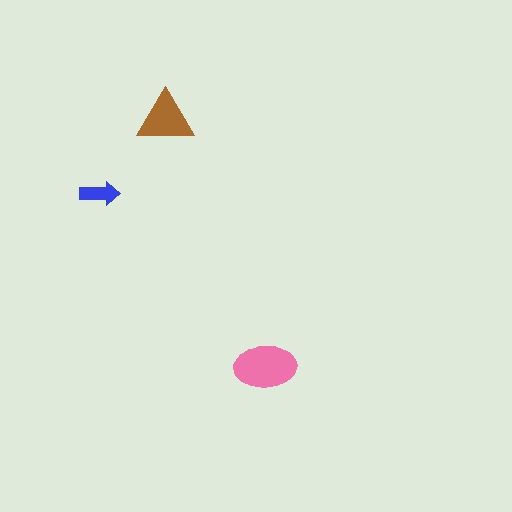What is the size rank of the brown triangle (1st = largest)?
2nd.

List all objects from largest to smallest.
The pink ellipse, the brown triangle, the blue arrow.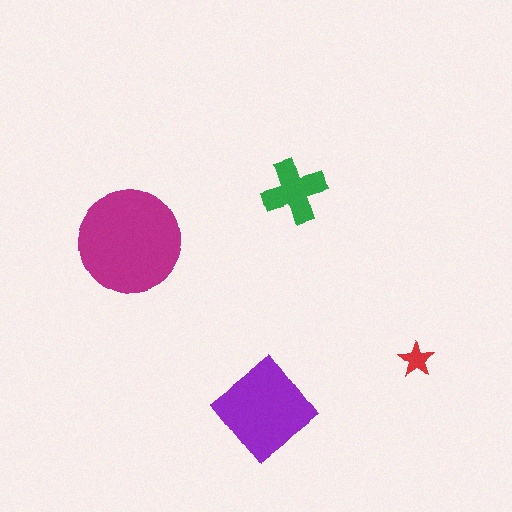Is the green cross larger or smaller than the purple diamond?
Smaller.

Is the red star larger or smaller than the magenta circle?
Smaller.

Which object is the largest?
The magenta circle.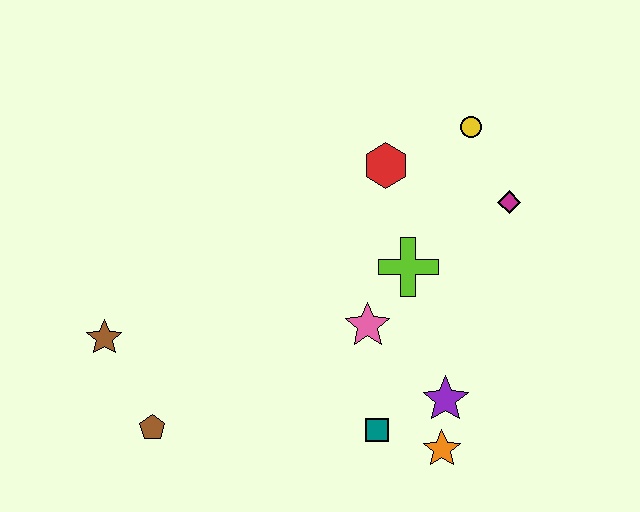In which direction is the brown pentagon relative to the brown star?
The brown pentagon is below the brown star.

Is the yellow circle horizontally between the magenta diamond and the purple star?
Yes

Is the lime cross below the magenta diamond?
Yes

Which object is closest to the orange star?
The purple star is closest to the orange star.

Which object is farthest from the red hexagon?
The brown pentagon is farthest from the red hexagon.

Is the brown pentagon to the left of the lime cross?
Yes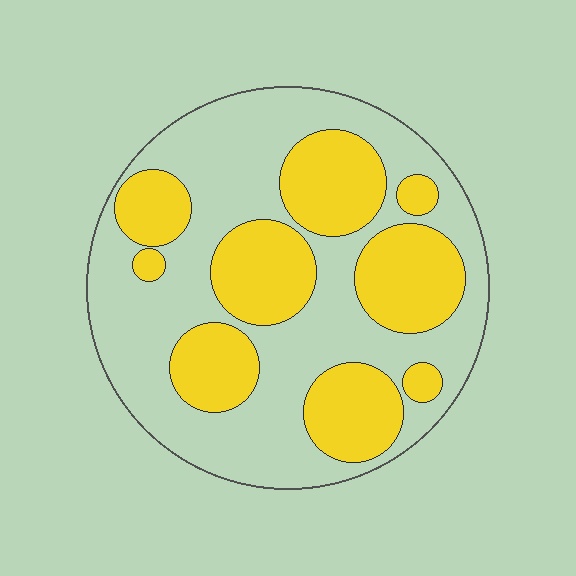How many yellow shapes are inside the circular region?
9.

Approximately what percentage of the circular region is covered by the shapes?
Approximately 40%.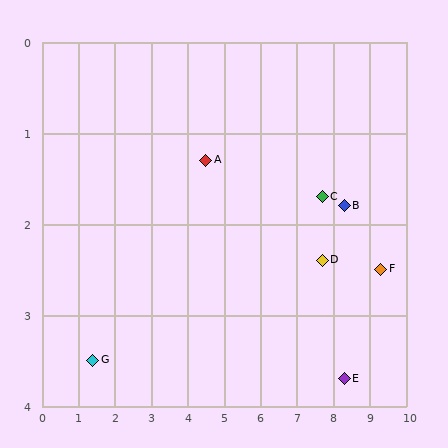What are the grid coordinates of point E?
Point E is at approximately (8.3, 3.7).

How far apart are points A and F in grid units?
Points A and F are about 4.9 grid units apart.